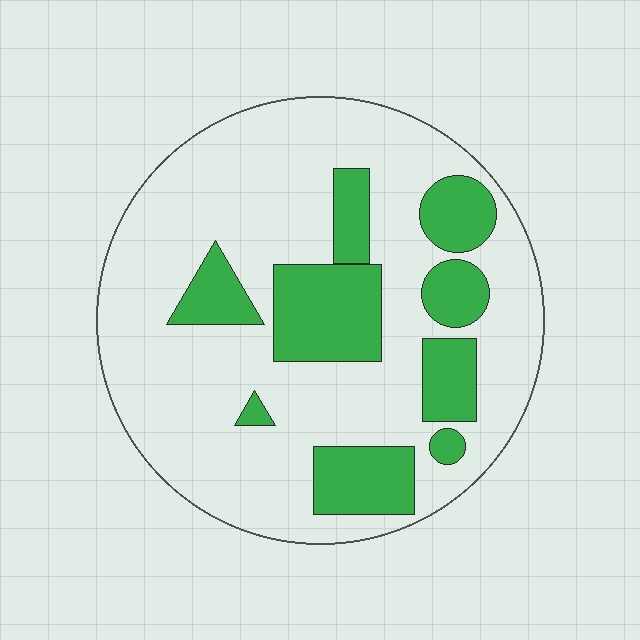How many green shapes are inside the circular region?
9.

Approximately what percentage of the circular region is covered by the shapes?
Approximately 25%.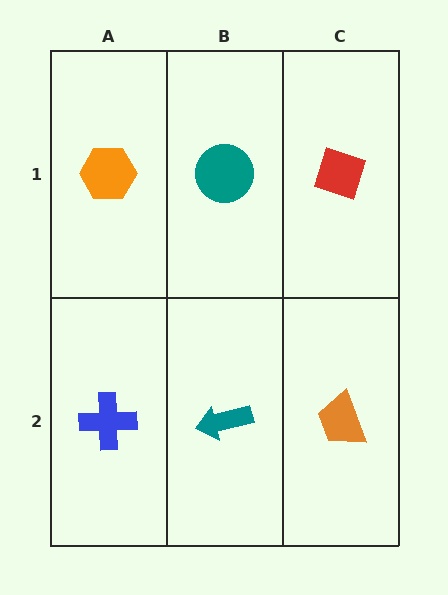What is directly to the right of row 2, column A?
A teal arrow.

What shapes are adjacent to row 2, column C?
A red diamond (row 1, column C), a teal arrow (row 2, column B).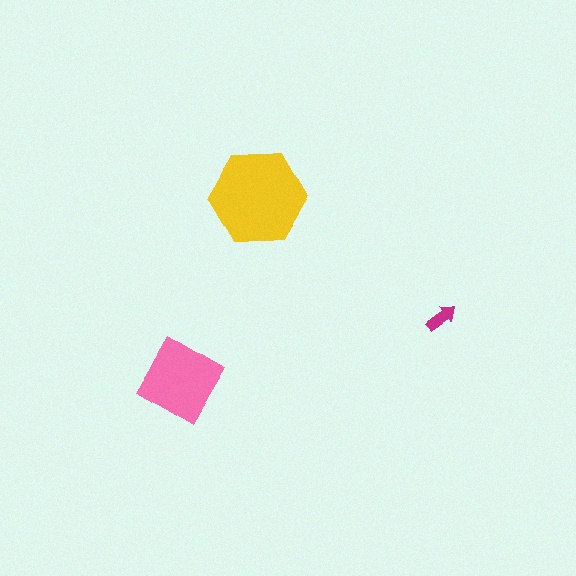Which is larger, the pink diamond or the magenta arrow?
The pink diamond.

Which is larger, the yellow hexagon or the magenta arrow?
The yellow hexagon.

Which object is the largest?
The yellow hexagon.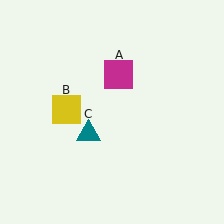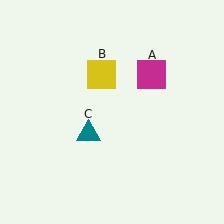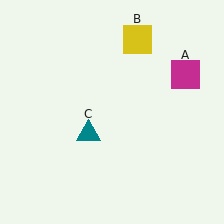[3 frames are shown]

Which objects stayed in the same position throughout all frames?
Teal triangle (object C) remained stationary.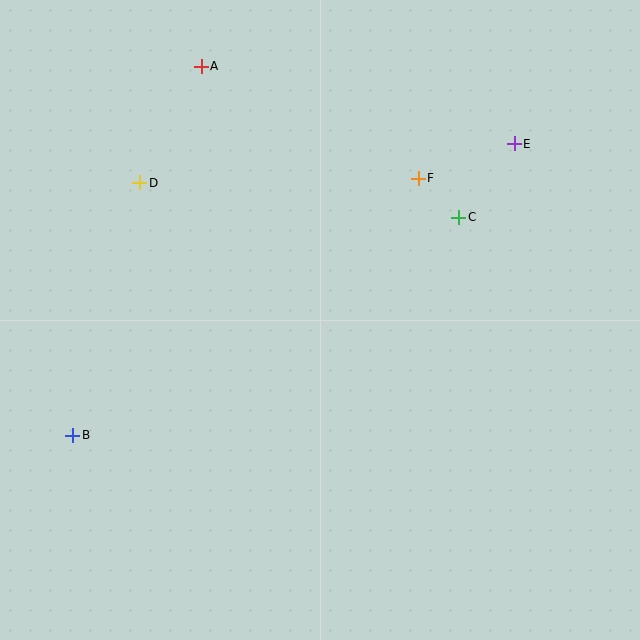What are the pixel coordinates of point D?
Point D is at (140, 183).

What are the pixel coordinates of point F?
Point F is at (418, 178).